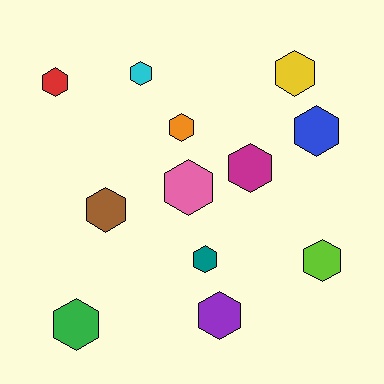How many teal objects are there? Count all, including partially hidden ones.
There is 1 teal object.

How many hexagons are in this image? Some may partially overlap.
There are 12 hexagons.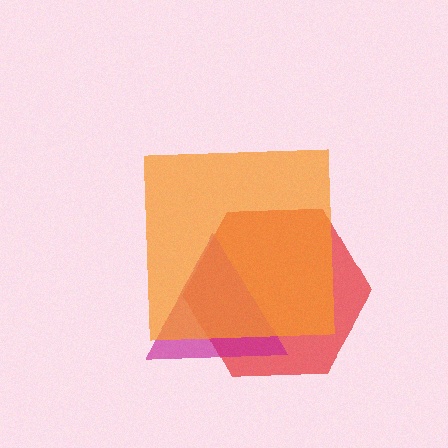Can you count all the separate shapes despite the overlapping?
Yes, there are 3 separate shapes.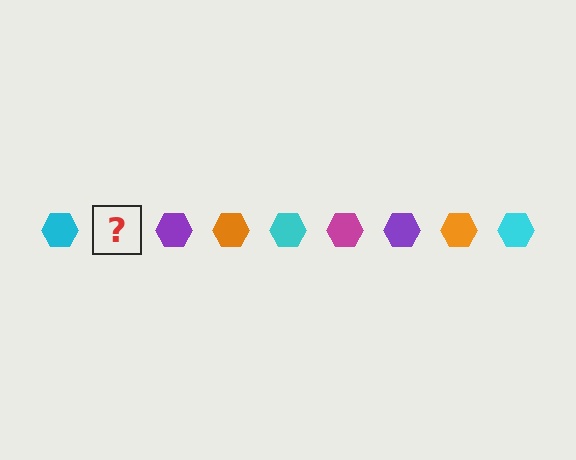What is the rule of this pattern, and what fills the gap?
The rule is that the pattern cycles through cyan, magenta, purple, orange hexagons. The gap should be filled with a magenta hexagon.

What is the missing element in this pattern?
The missing element is a magenta hexagon.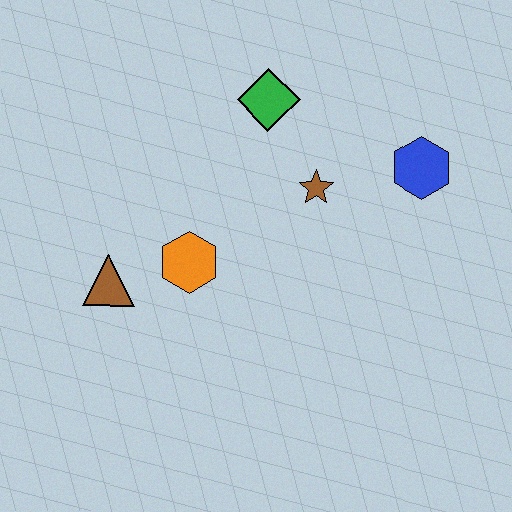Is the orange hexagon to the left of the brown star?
Yes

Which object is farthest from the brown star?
The brown triangle is farthest from the brown star.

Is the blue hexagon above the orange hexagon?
Yes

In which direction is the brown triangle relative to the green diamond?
The brown triangle is below the green diamond.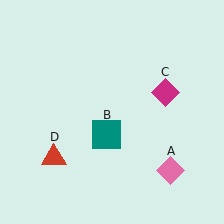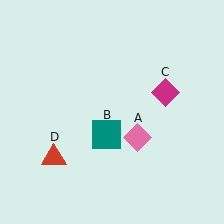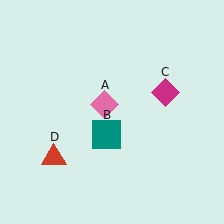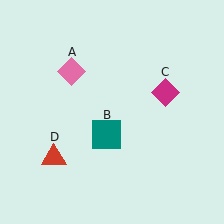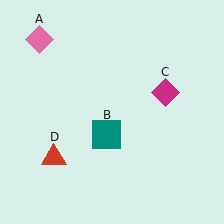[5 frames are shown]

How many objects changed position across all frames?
1 object changed position: pink diamond (object A).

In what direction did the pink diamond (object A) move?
The pink diamond (object A) moved up and to the left.